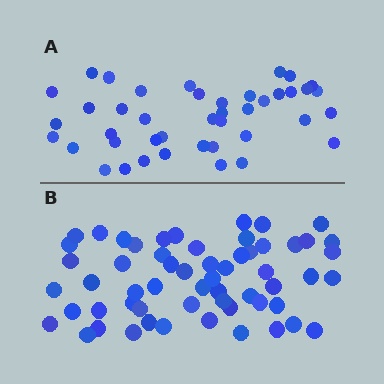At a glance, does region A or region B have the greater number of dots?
Region B (the bottom region) has more dots.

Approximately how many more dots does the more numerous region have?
Region B has approximately 15 more dots than region A.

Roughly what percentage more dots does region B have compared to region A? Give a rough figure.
About 40% more.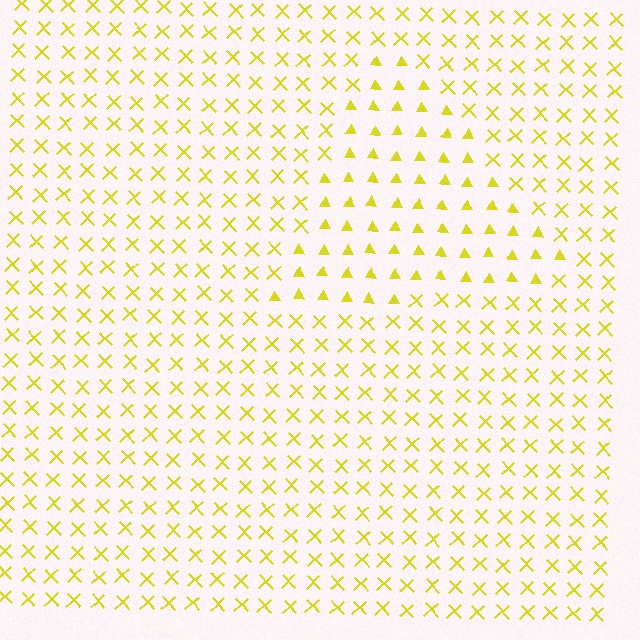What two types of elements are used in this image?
The image uses triangles inside the triangle region and X marks outside it.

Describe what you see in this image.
The image is filled with small yellow elements arranged in a uniform grid. A triangle-shaped region contains triangles, while the surrounding area contains X marks. The boundary is defined purely by the change in element shape.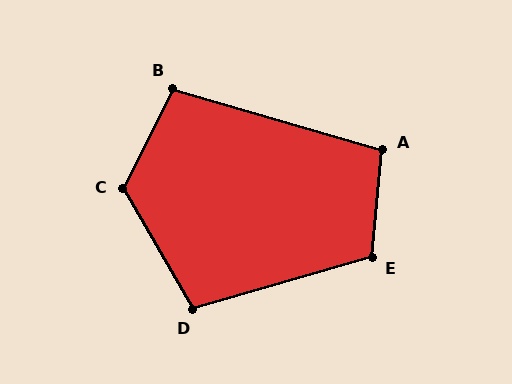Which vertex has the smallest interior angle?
B, at approximately 100 degrees.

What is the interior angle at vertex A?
Approximately 101 degrees (obtuse).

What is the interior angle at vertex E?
Approximately 112 degrees (obtuse).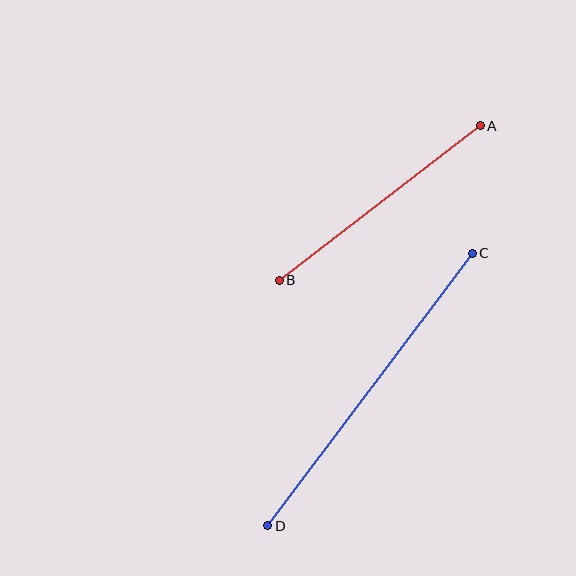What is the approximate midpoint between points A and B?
The midpoint is at approximately (380, 203) pixels.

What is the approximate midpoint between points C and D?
The midpoint is at approximately (370, 390) pixels.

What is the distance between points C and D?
The distance is approximately 341 pixels.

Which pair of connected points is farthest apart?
Points C and D are farthest apart.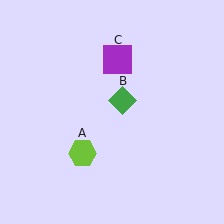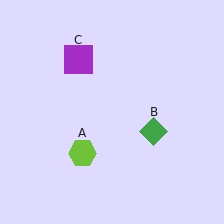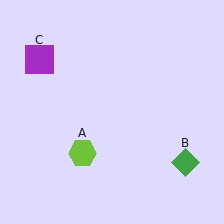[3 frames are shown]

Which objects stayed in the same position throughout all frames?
Lime hexagon (object A) remained stationary.